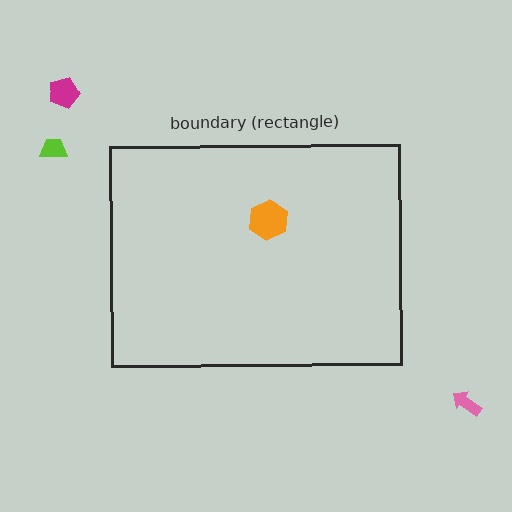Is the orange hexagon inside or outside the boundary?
Inside.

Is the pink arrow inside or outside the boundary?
Outside.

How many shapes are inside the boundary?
1 inside, 3 outside.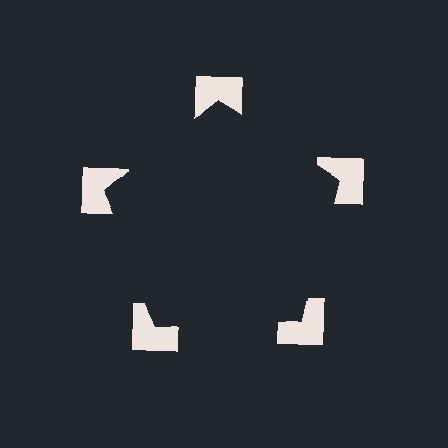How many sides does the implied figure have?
5 sides.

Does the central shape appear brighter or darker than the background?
It typically appears slightly darker than the background, even though no actual brightness change is drawn.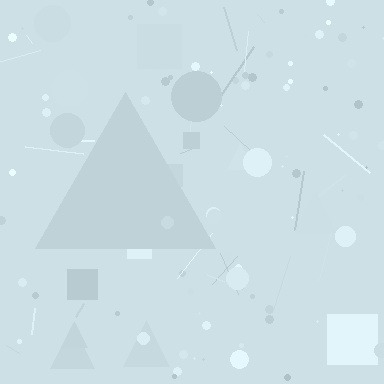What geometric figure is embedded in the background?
A triangle is embedded in the background.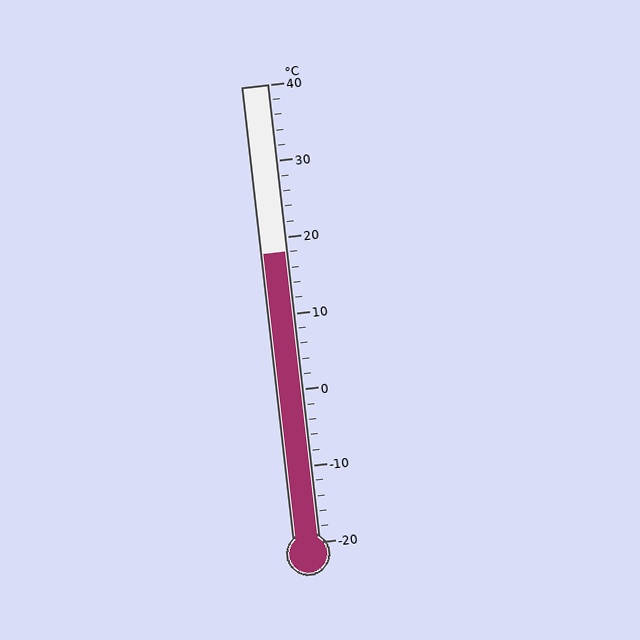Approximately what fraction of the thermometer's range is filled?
The thermometer is filled to approximately 65% of its range.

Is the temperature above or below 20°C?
The temperature is below 20°C.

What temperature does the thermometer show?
The thermometer shows approximately 18°C.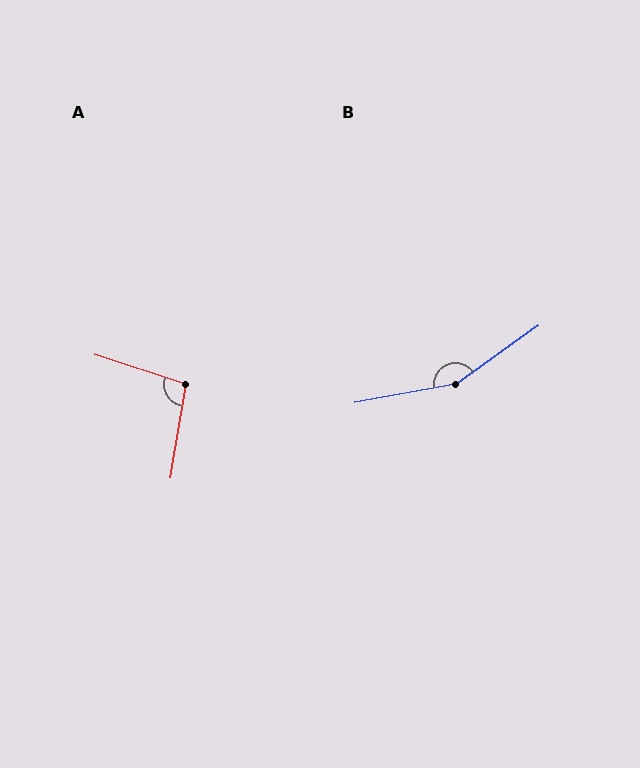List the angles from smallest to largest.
A (99°), B (154°).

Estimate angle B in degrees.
Approximately 154 degrees.